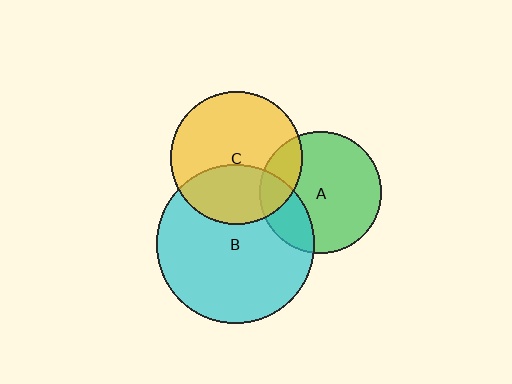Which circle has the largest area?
Circle B (cyan).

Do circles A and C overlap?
Yes.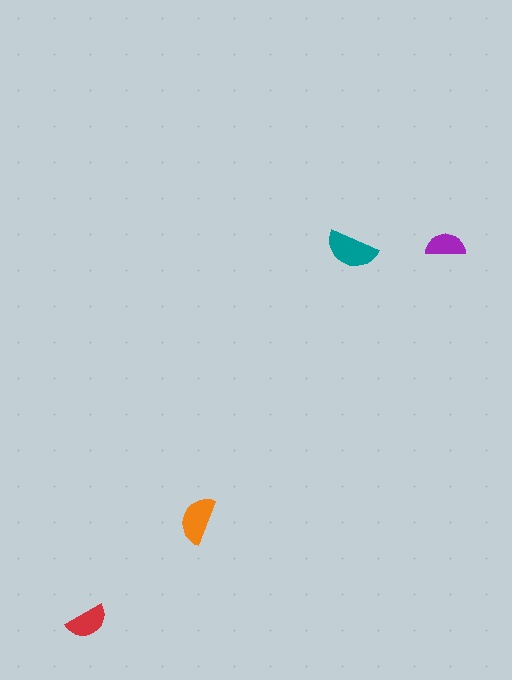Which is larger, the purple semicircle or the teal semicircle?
The teal one.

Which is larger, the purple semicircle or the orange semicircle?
The orange one.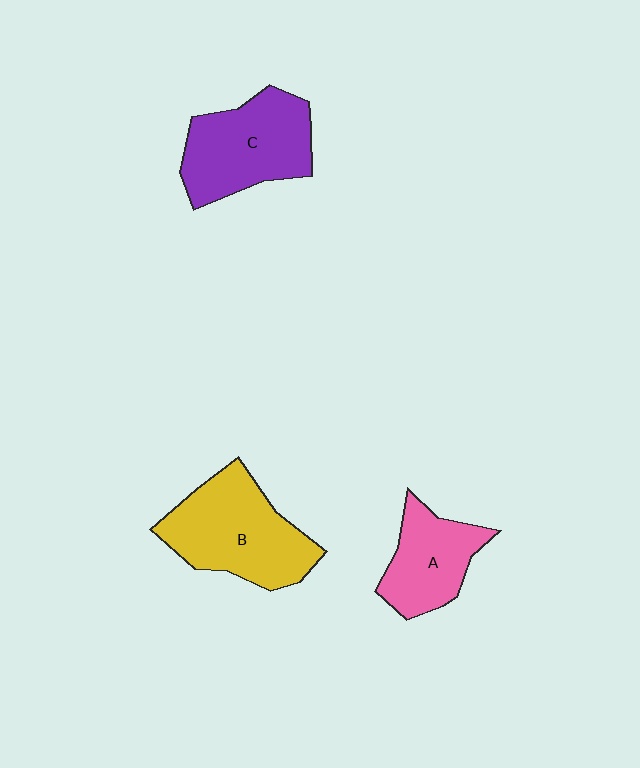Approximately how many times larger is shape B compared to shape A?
Approximately 1.5 times.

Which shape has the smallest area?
Shape A (pink).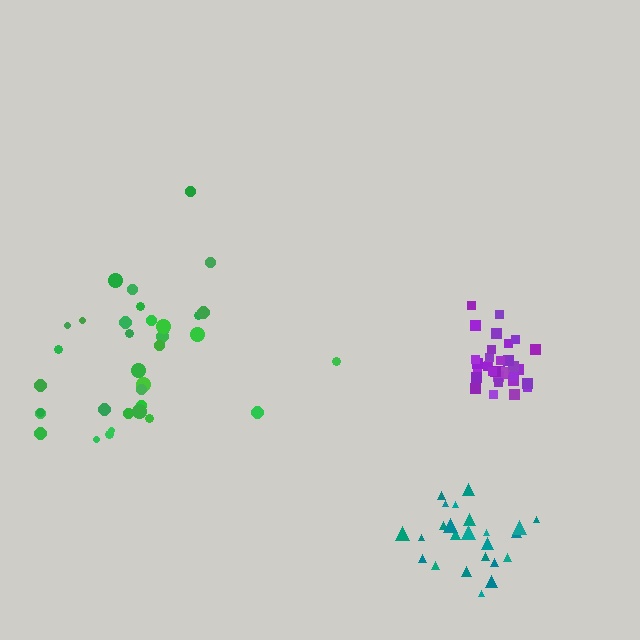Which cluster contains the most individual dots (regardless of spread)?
Green (35).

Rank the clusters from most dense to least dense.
purple, teal, green.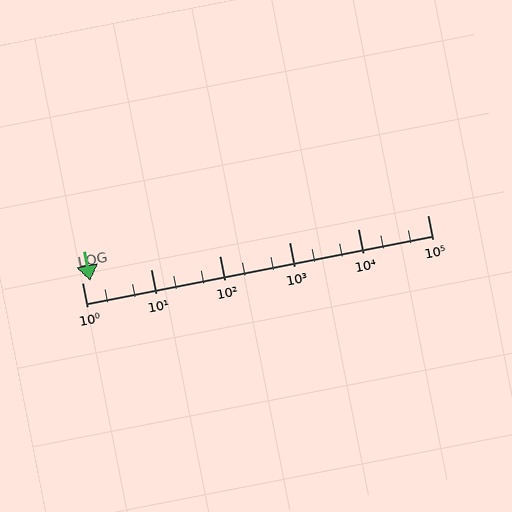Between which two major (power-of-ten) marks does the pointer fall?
The pointer is between 1 and 10.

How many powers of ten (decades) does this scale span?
The scale spans 5 decades, from 1 to 100000.